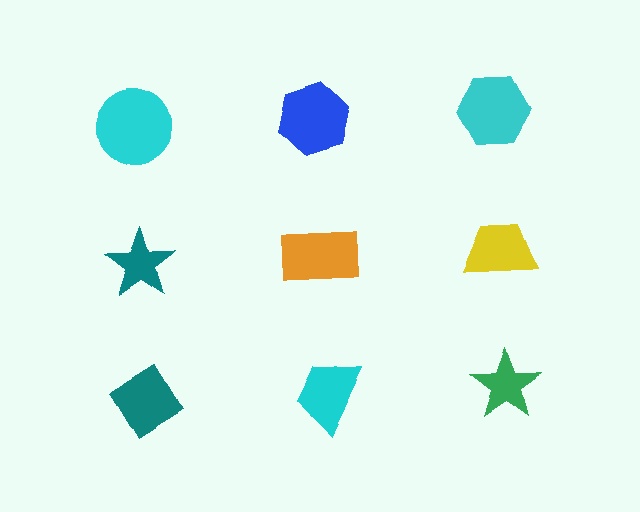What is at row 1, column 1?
A cyan circle.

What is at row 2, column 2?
An orange rectangle.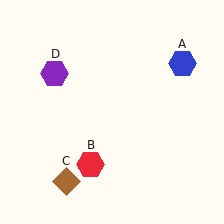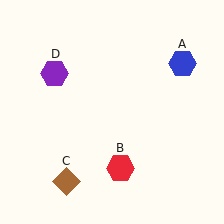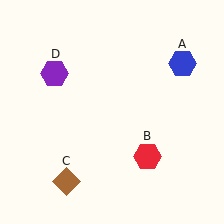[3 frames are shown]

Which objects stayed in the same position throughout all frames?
Blue hexagon (object A) and brown diamond (object C) and purple hexagon (object D) remained stationary.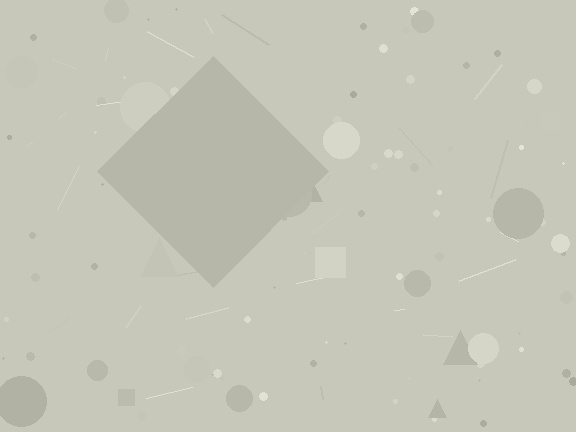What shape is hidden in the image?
A diamond is hidden in the image.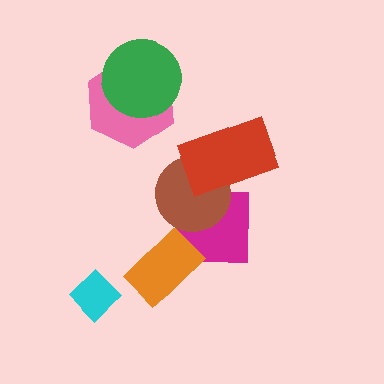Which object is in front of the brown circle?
The red rectangle is in front of the brown circle.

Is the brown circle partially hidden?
Yes, it is partially covered by another shape.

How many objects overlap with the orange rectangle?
1 object overlaps with the orange rectangle.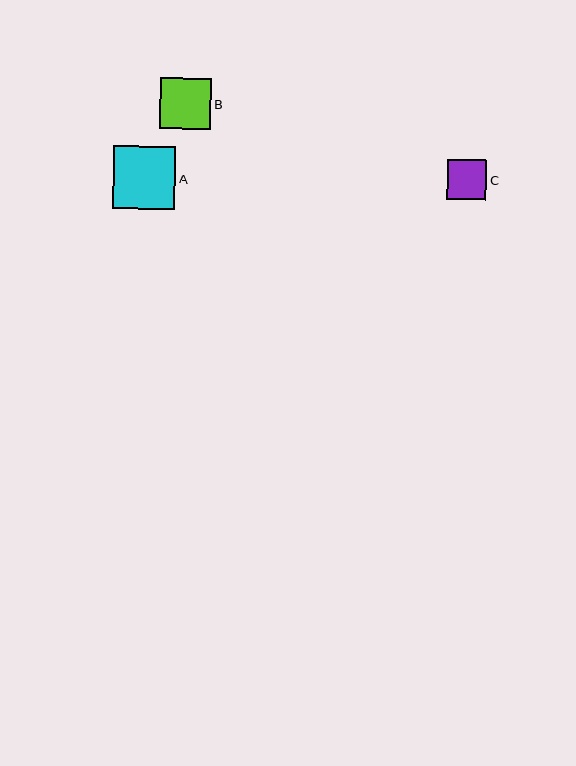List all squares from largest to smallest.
From largest to smallest: A, B, C.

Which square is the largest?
Square A is the largest with a size of approximately 63 pixels.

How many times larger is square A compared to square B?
Square A is approximately 1.2 times the size of square B.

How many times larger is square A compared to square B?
Square A is approximately 1.2 times the size of square B.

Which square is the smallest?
Square C is the smallest with a size of approximately 40 pixels.